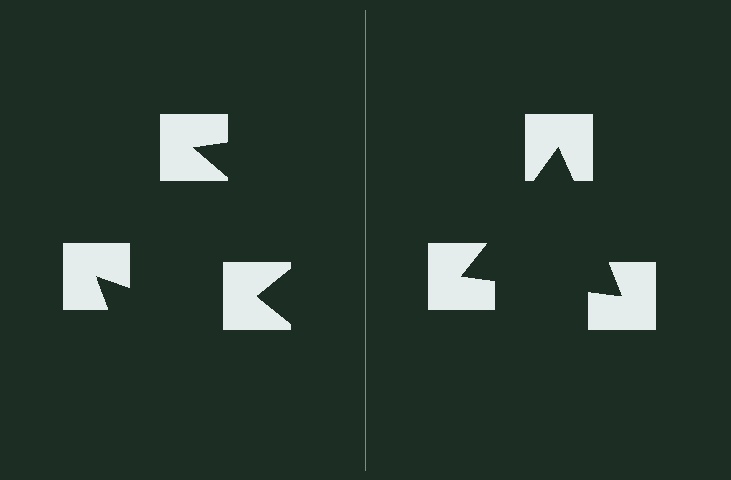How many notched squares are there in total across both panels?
6 — 3 on each side.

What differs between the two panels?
The notched squares are positioned identically on both sides; only the wedge orientations differ. On the right they align to a triangle; on the left they are misaligned.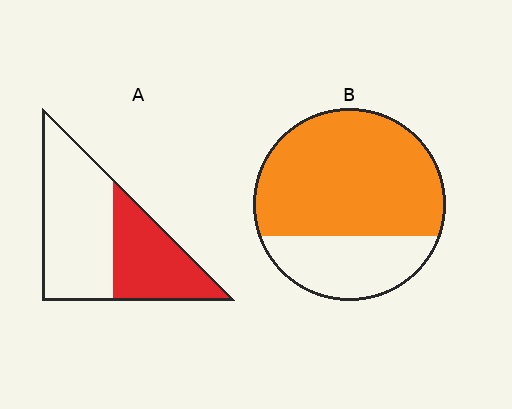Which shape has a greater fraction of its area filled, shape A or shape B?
Shape B.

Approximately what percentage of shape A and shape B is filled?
A is approximately 40% and B is approximately 70%.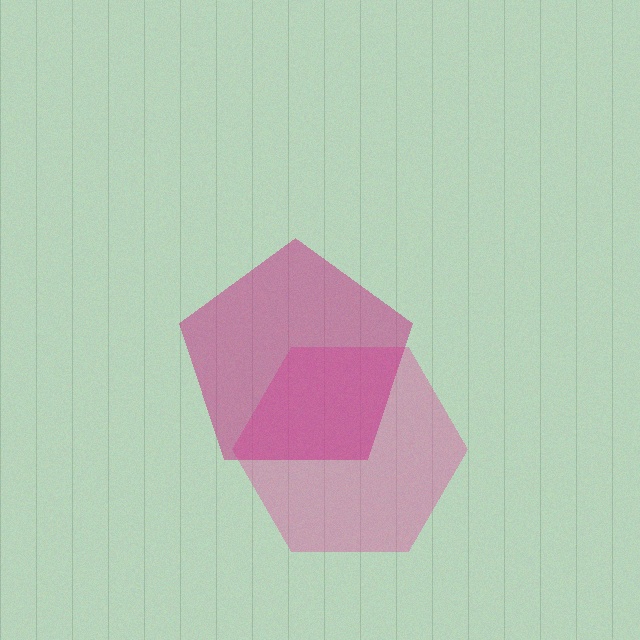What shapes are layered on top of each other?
The layered shapes are: a pink hexagon, a magenta pentagon.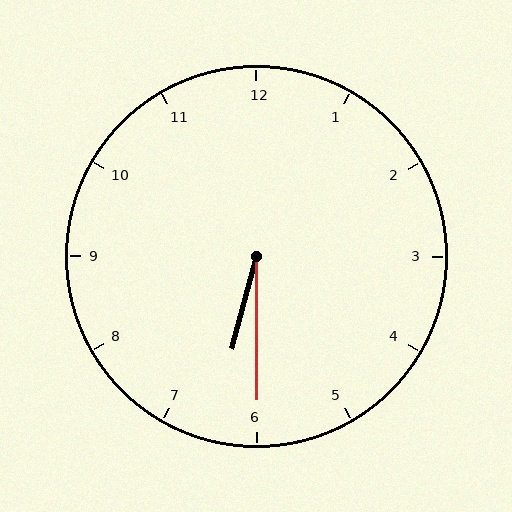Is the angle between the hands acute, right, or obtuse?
It is acute.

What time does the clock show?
6:30.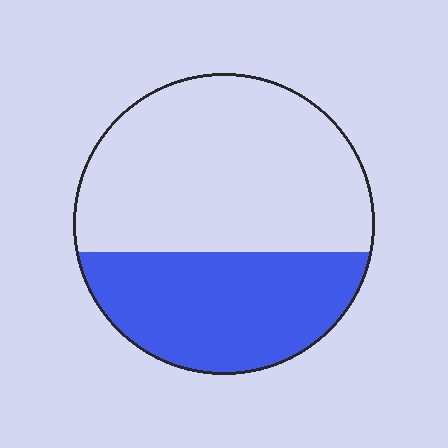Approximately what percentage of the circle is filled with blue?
Approximately 40%.